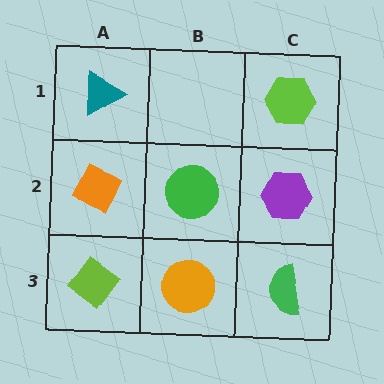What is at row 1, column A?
A teal triangle.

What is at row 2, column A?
An orange diamond.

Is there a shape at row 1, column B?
No, that cell is empty.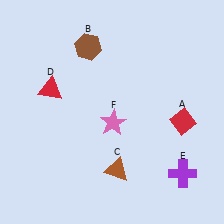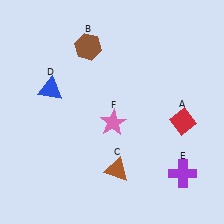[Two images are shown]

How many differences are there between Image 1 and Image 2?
There is 1 difference between the two images.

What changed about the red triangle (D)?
In Image 1, D is red. In Image 2, it changed to blue.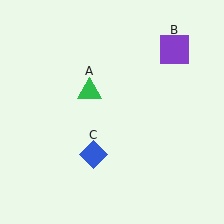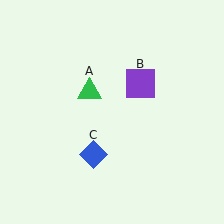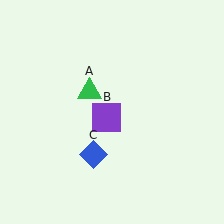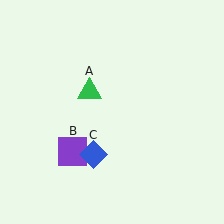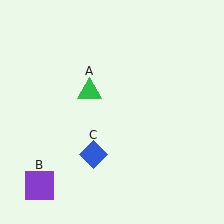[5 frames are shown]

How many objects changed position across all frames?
1 object changed position: purple square (object B).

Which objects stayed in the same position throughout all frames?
Green triangle (object A) and blue diamond (object C) remained stationary.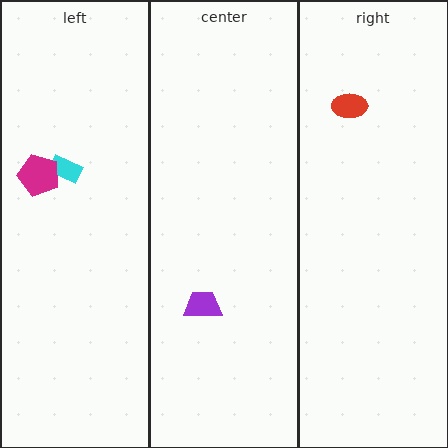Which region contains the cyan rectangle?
The left region.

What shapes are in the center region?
The purple trapezoid.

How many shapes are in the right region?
1.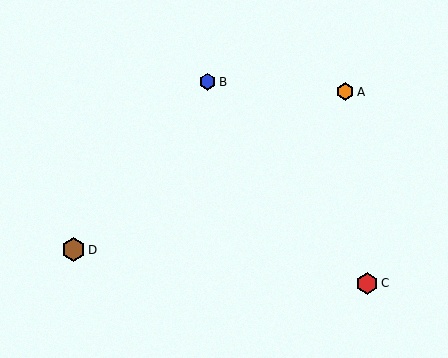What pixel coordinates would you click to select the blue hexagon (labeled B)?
Click at (208, 82) to select the blue hexagon B.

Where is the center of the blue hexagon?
The center of the blue hexagon is at (208, 82).